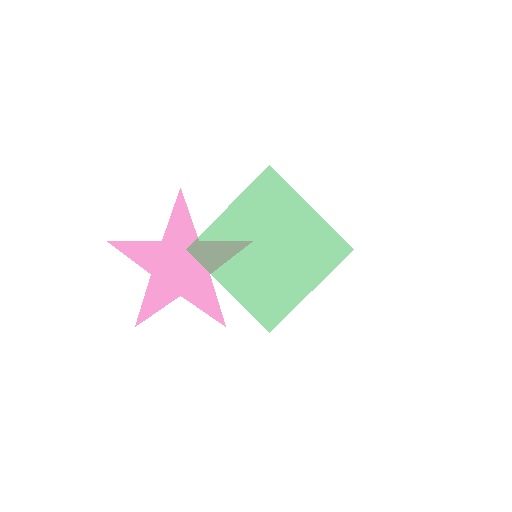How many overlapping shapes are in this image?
There are 2 overlapping shapes in the image.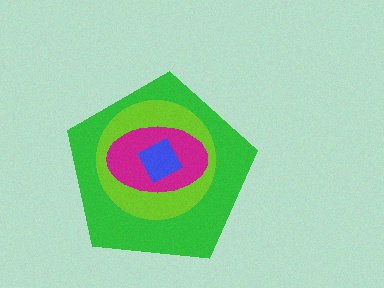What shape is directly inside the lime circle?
The magenta ellipse.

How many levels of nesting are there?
4.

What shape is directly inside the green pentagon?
The lime circle.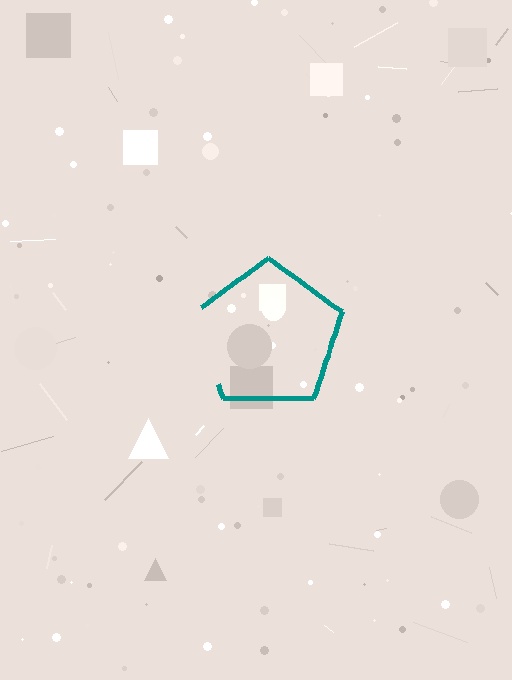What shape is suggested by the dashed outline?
The dashed outline suggests a pentagon.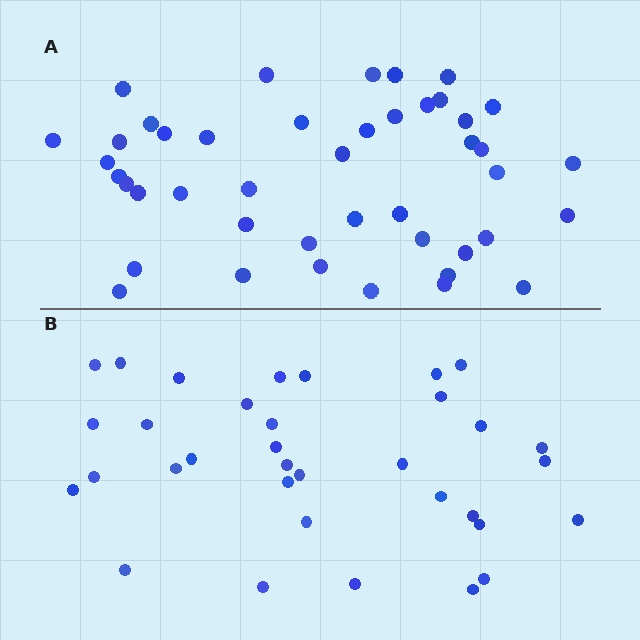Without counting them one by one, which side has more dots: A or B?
Region A (the top region) has more dots.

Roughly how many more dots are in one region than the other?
Region A has roughly 10 or so more dots than region B.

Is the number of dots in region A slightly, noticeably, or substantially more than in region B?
Region A has noticeably more, but not dramatically so. The ratio is roughly 1.3 to 1.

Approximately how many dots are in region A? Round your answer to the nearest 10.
About 40 dots. (The exact count is 44, which rounds to 40.)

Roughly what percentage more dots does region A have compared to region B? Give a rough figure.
About 30% more.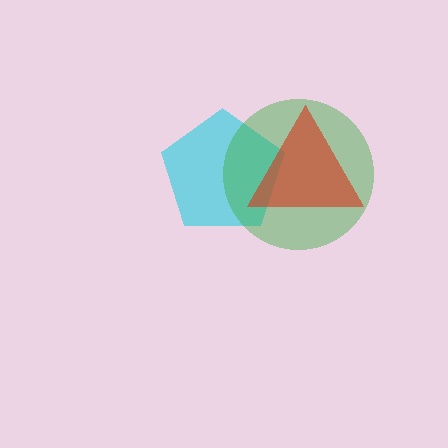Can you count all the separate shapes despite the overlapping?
Yes, there are 3 separate shapes.